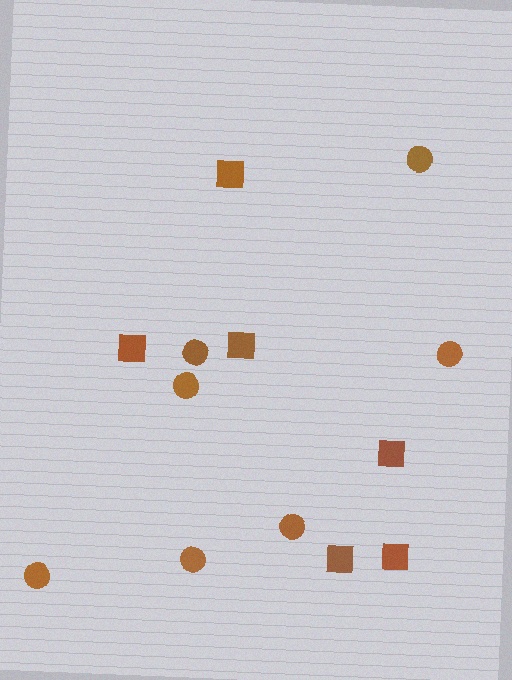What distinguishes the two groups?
There are 2 groups: one group of squares (6) and one group of circles (7).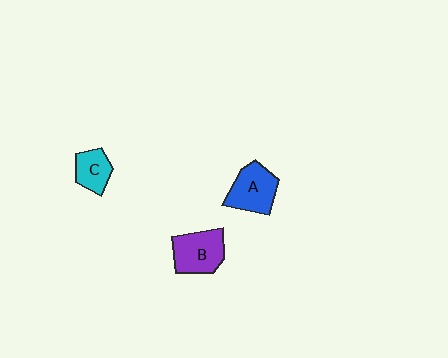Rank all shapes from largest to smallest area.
From largest to smallest: B (purple), A (blue), C (cyan).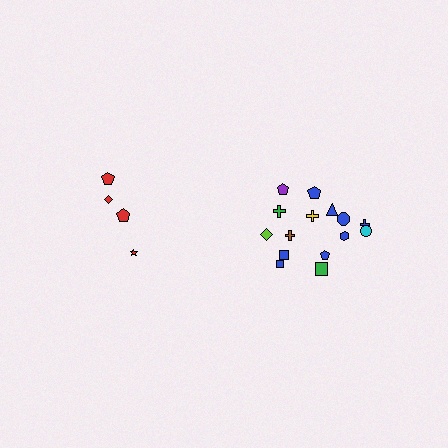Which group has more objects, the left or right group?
The right group.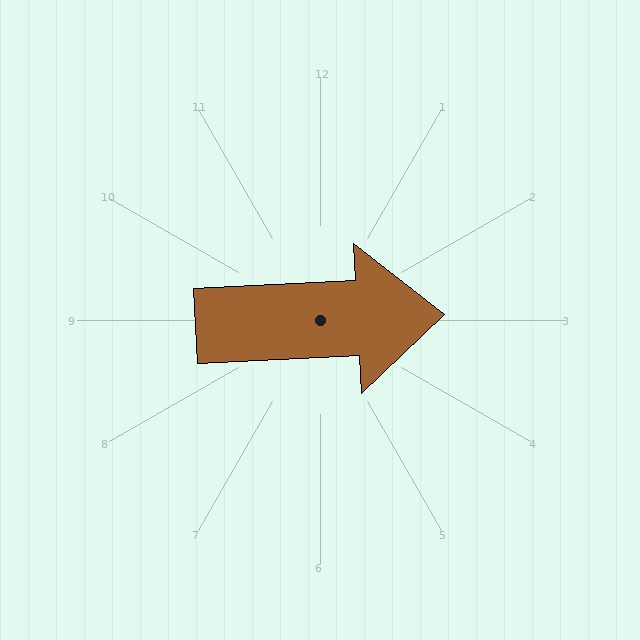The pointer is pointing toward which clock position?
Roughly 3 o'clock.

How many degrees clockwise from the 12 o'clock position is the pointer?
Approximately 87 degrees.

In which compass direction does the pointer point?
East.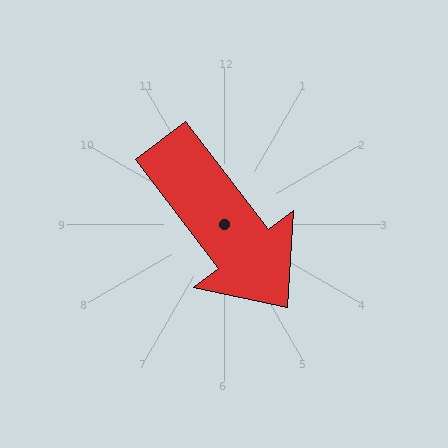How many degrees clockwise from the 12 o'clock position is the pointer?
Approximately 143 degrees.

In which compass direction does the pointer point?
Southeast.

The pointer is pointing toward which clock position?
Roughly 5 o'clock.